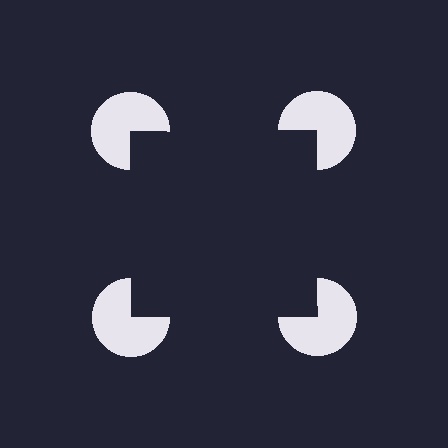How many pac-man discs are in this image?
There are 4 — one at each vertex of the illusory square.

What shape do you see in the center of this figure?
An illusory square — its edges are inferred from the aligned wedge cuts in the pac-man discs, not physically drawn.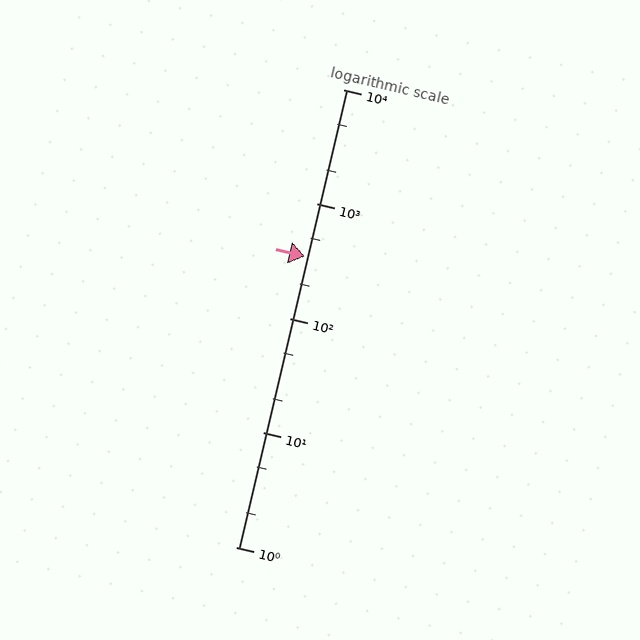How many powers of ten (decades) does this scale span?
The scale spans 4 decades, from 1 to 10000.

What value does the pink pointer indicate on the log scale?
The pointer indicates approximately 350.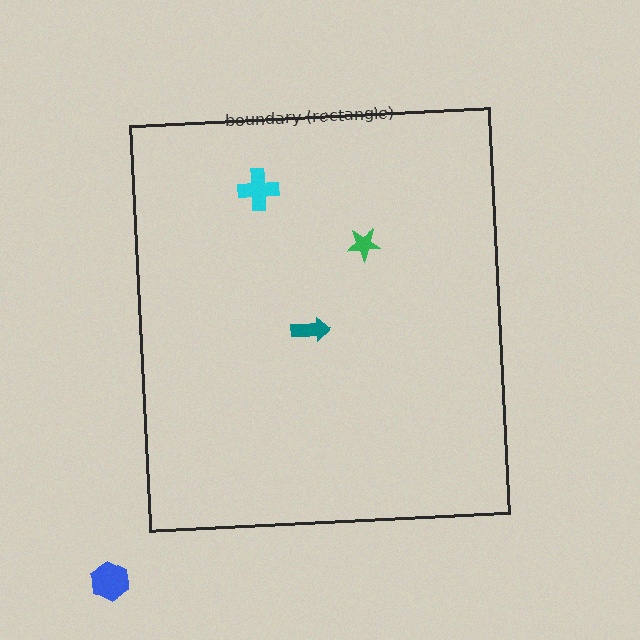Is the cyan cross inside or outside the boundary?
Inside.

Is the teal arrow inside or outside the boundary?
Inside.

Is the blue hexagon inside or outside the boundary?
Outside.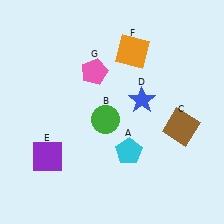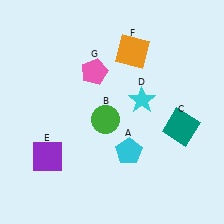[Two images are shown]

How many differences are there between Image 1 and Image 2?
There are 2 differences between the two images.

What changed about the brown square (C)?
In Image 1, C is brown. In Image 2, it changed to teal.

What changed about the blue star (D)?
In Image 1, D is blue. In Image 2, it changed to cyan.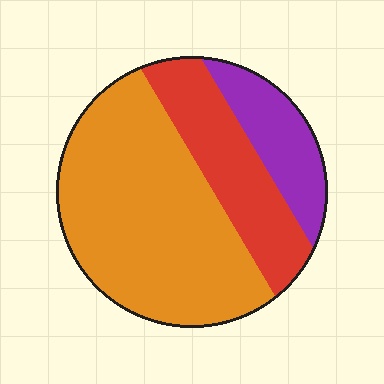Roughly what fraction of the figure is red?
Red covers 25% of the figure.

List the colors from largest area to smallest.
From largest to smallest: orange, red, purple.